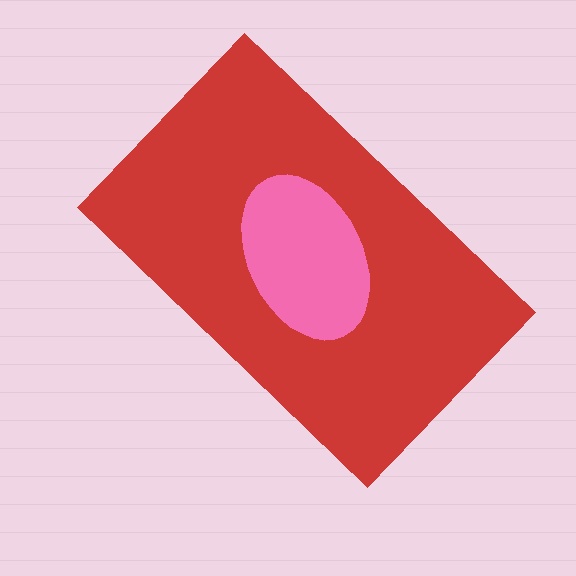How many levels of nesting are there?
2.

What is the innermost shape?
The pink ellipse.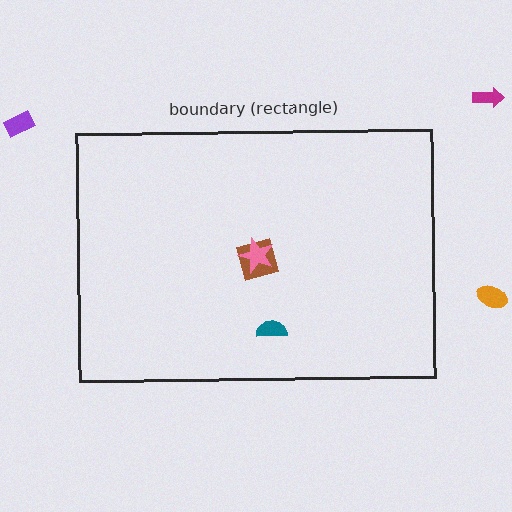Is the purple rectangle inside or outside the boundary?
Outside.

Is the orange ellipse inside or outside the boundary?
Outside.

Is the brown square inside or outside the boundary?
Inside.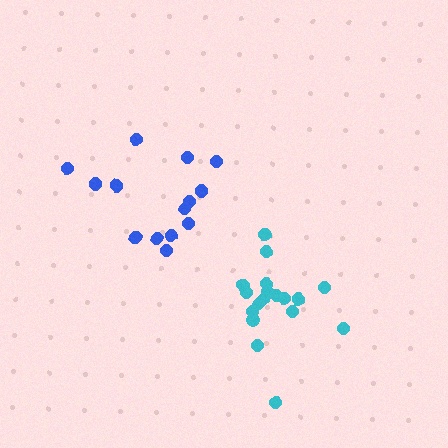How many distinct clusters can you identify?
There are 2 distinct clusters.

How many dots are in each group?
Group 1: 18 dots, Group 2: 14 dots (32 total).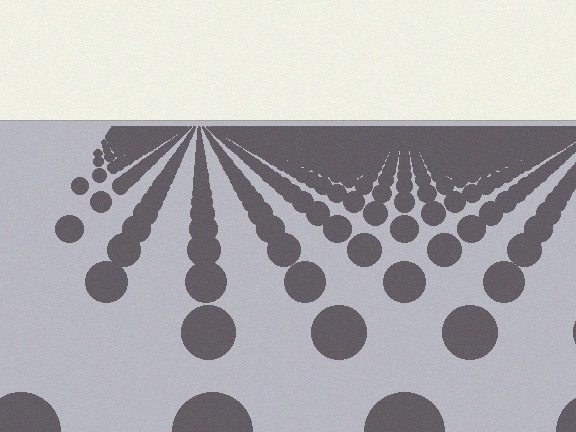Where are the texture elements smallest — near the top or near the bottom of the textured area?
Near the top.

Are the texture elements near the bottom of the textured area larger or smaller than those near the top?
Larger. Near the bottom, elements are closer to the viewer and appear at a bigger on-screen size.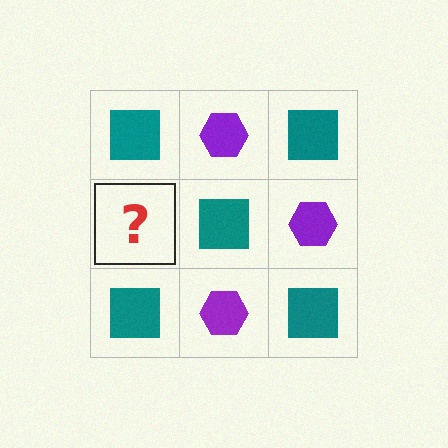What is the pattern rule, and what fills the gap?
The rule is that it alternates teal square and purple hexagon in a checkerboard pattern. The gap should be filled with a purple hexagon.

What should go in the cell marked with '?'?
The missing cell should contain a purple hexagon.